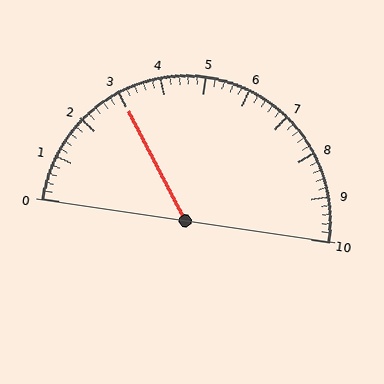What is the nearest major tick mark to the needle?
The nearest major tick mark is 3.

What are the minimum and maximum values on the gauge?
The gauge ranges from 0 to 10.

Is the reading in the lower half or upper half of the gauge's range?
The reading is in the lower half of the range (0 to 10).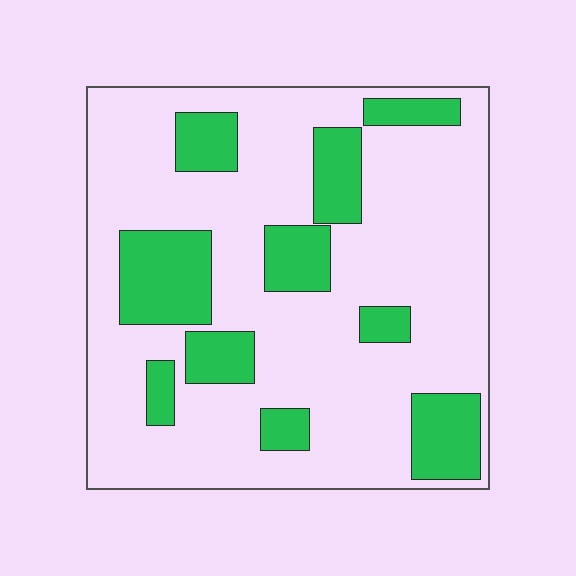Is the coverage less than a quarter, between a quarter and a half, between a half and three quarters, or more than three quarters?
Less than a quarter.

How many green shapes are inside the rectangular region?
10.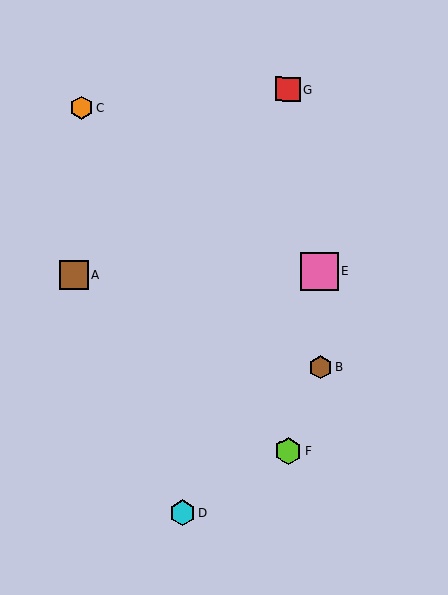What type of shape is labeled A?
Shape A is a brown square.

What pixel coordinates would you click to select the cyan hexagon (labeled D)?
Click at (182, 512) to select the cyan hexagon D.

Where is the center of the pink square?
The center of the pink square is at (319, 271).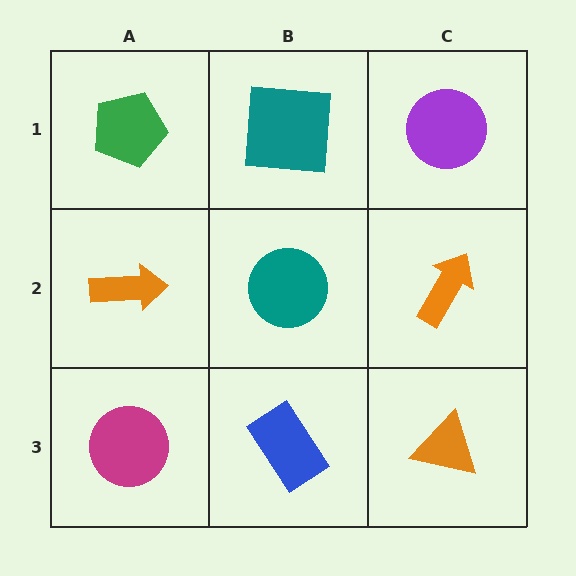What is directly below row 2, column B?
A blue rectangle.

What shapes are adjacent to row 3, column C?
An orange arrow (row 2, column C), a blue rectangle (row 3, column B).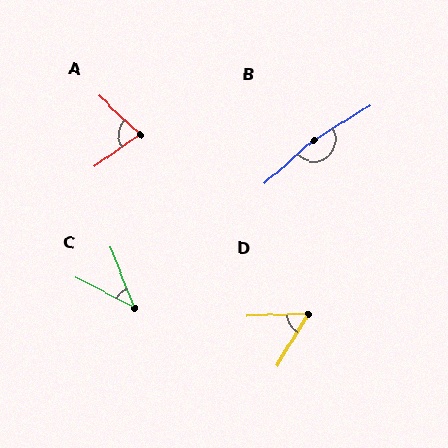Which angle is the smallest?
C, at approximately 41 degrees.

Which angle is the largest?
B, at approximately 170 degrees.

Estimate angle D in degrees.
Approximately 57 degrees.